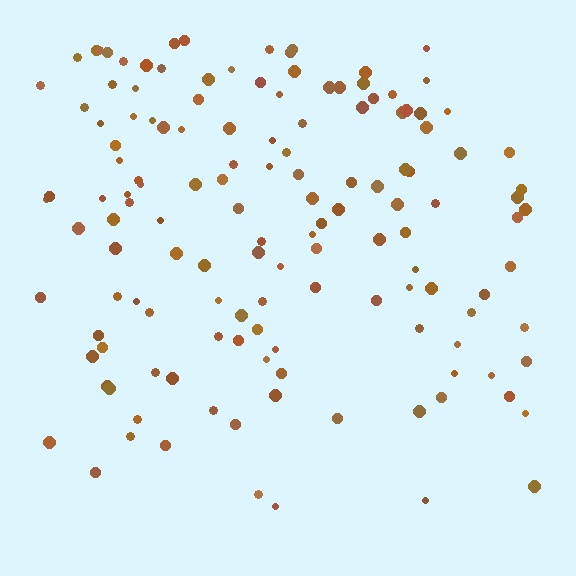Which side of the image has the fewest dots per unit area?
The bottom.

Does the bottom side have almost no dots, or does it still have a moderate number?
Still a moderate number, just noticeably fewer than the top.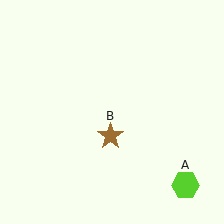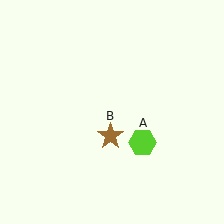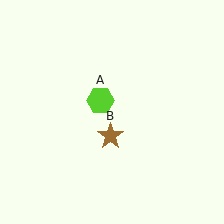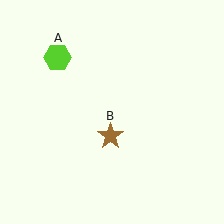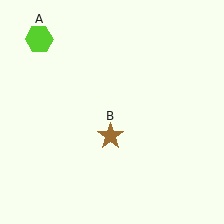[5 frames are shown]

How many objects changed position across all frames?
1 object changed position: lime hexagon (object A).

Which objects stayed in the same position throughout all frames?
Brown star (object B) remained stationary.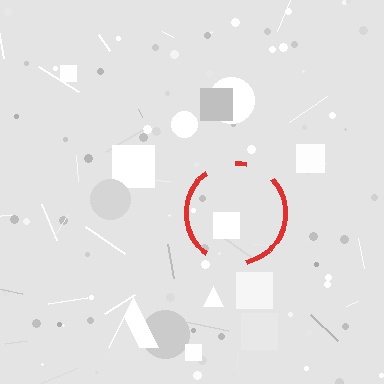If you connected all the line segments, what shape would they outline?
They would outline a circle.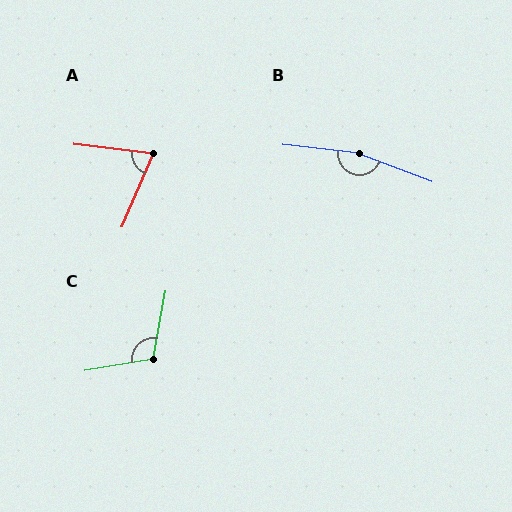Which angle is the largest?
B, at approximately 166 degrees.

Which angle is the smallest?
A, at approximately 73 degrees.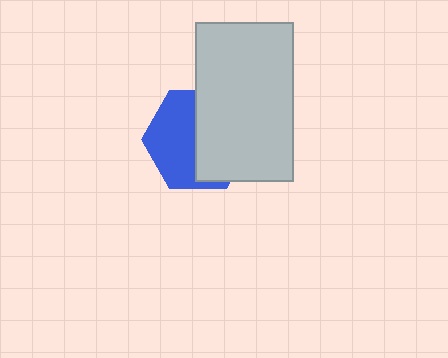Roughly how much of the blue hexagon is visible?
About half of it is visible (roughly 50%).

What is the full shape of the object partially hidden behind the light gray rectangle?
The partially hidden object is a blue hexagon.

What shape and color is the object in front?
The object in front is a light gray rectangle.